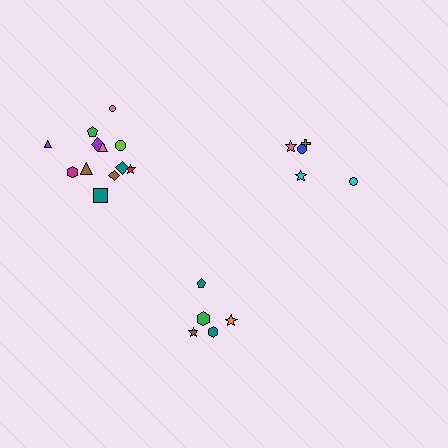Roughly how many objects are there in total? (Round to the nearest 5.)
Roughly 20 objects in total.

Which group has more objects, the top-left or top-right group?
The top-left group.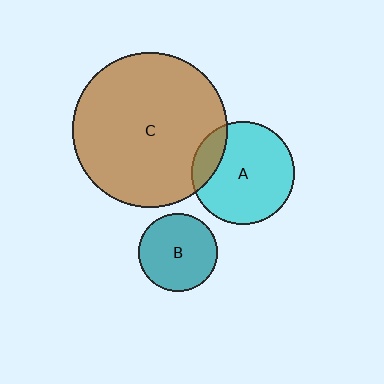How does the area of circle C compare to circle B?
Approximately 3.9 times.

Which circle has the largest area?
Circle C (brown).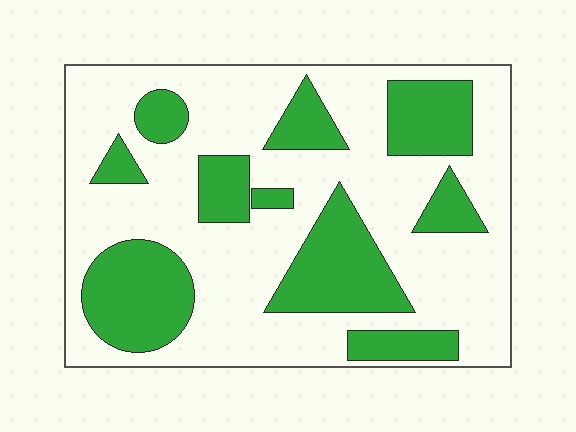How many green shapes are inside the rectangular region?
10.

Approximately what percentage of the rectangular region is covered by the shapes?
Approximately 35%.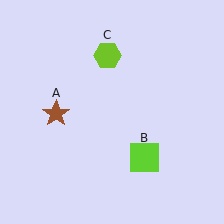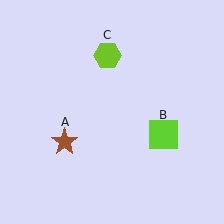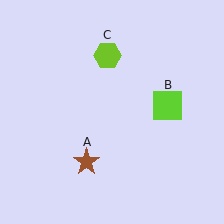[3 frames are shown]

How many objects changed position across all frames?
2 objects changed position: brown star (object A), lime square (object B).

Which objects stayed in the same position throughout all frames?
Lime hexagon (object C) remained stationary.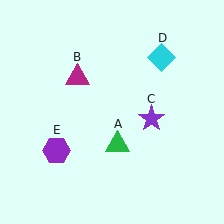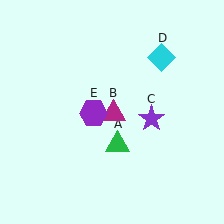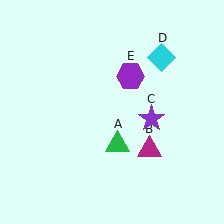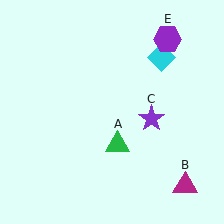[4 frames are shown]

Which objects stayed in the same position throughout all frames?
Green triangle (object A) and purple star (object C) and cyan diamond (object D) remained stationary.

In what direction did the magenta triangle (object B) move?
The magenta triangle (object B) moved down and to the right.